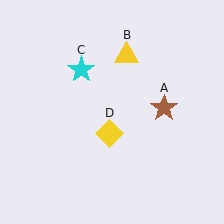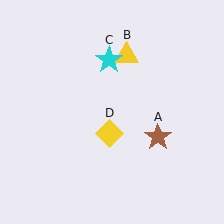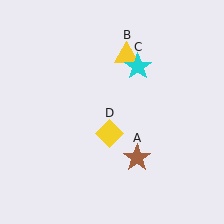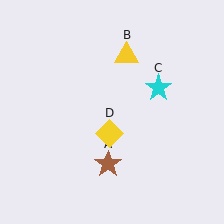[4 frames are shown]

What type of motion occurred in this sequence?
The brown star (object A), cyan star (object C) rotated clockwise around the center of the scene.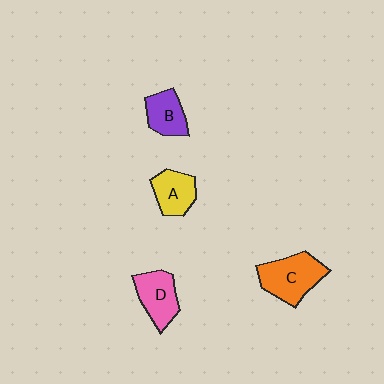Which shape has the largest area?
Shape C (orange).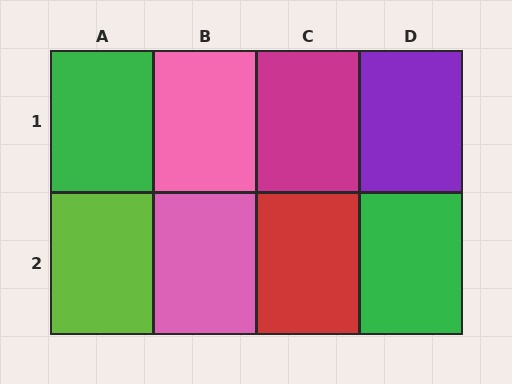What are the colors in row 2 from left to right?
Lime, pink, red, green.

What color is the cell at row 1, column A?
Green.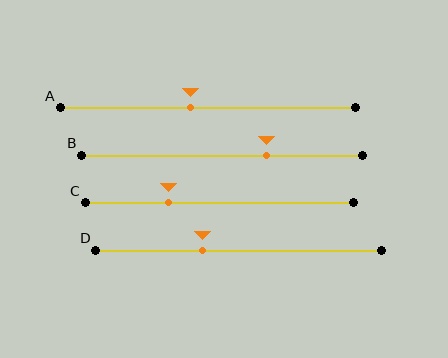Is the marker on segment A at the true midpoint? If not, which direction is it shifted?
No, the marker on segment A is shifted to the left by about 6% of the segment length.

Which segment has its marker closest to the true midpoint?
Segment A has its marker closest to the true midpoint.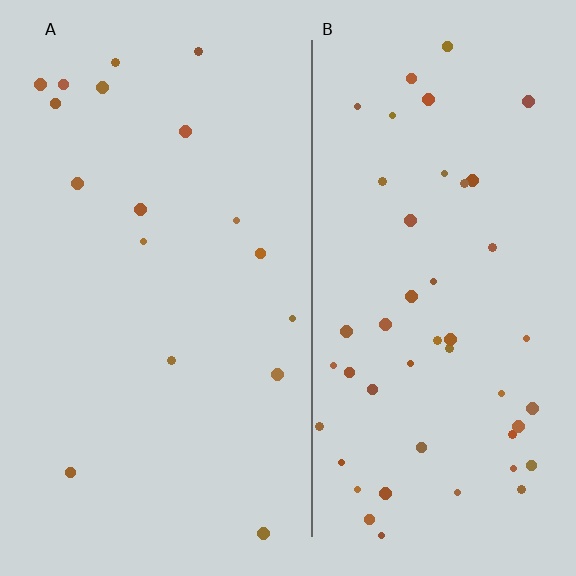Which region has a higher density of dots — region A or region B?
B (the right).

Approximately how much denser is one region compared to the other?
Approximately 2.8× — region B over region A.